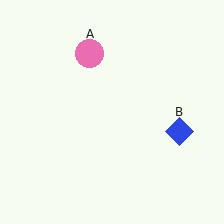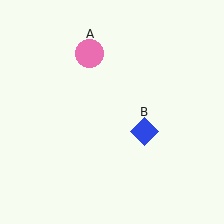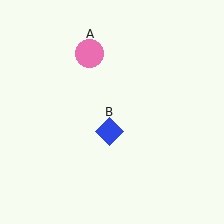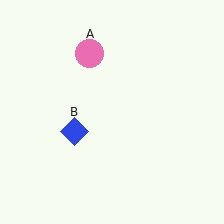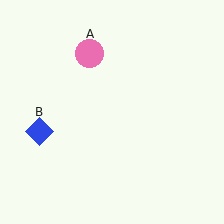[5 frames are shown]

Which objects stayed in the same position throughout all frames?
Pink circle (object A) remained stationary.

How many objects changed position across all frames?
1 object changed position: blue diamond (object B).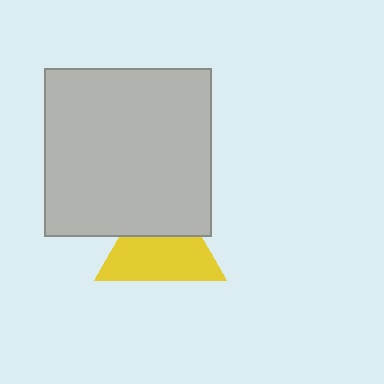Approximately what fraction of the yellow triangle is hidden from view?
Roughly 39% of the yellow triangle is hidden behind the light gray square.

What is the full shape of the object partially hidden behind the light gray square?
The partially hidden object is a yellow triangle.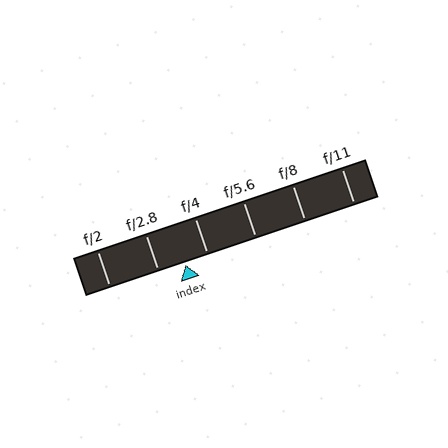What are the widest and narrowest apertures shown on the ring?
The widest aperture shown is f/2 and the narrowest is f/11.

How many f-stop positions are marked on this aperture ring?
There are 6 f-stop positions marked.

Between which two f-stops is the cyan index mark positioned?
The index mark is between f/2.8 and f/4.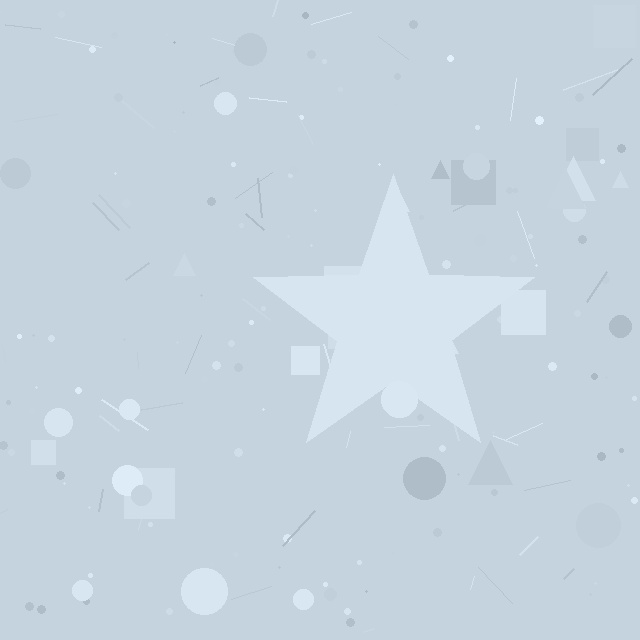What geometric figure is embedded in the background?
A star is embedded in the background.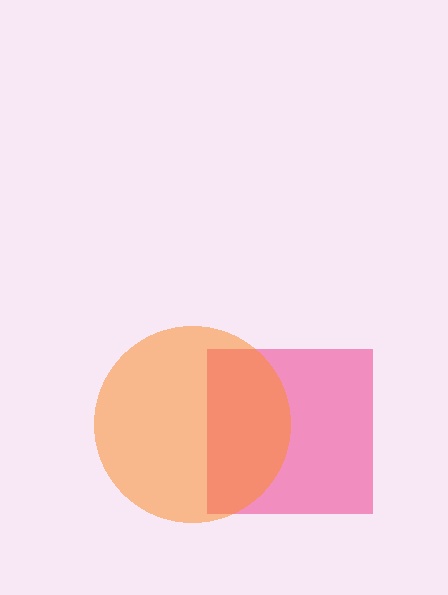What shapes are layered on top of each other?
The layered shapes are: a pink square, an orange circle.